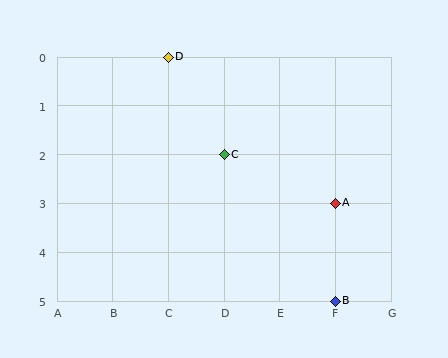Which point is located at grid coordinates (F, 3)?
Point A is at (F, 3).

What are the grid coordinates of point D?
Point D is at grid coordinates (C, 0).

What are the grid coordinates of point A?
Point A is at grid coordinates (F, 3).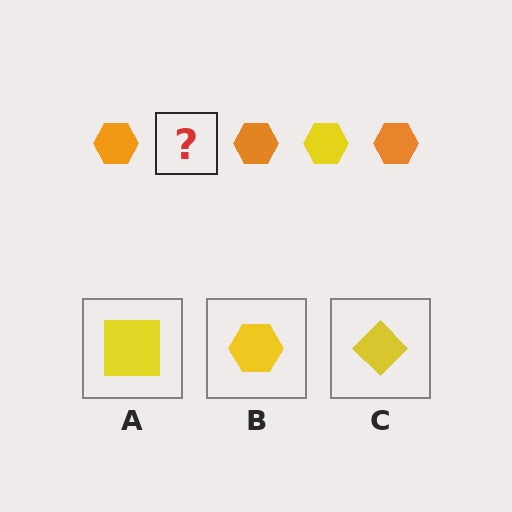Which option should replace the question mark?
Option B.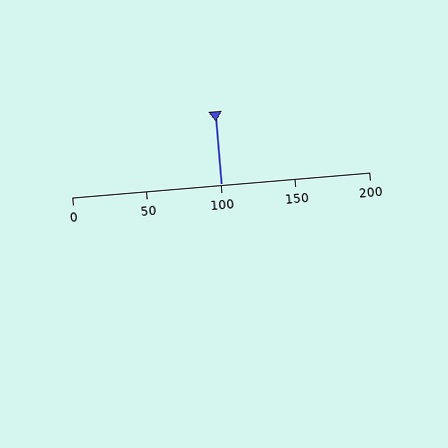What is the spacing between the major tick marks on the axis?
The major ticks are spaced 50 apart.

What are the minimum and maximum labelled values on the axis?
The axis runs from 0 to 200.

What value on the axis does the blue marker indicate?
The marker indicates approximately 100.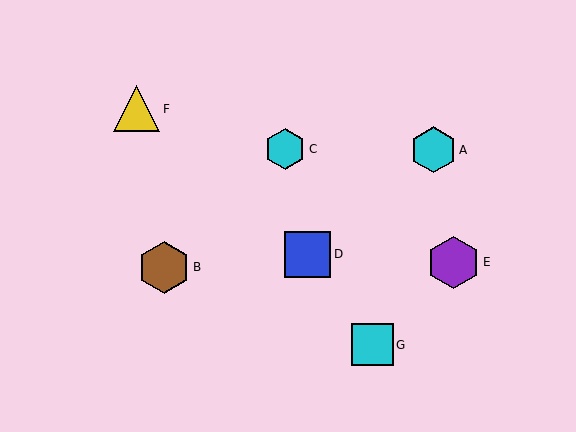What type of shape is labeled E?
Shape E is a purple hexagon.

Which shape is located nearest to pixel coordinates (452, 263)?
The purple hexagon (labeled E) at (454, 262) is nearest to that location.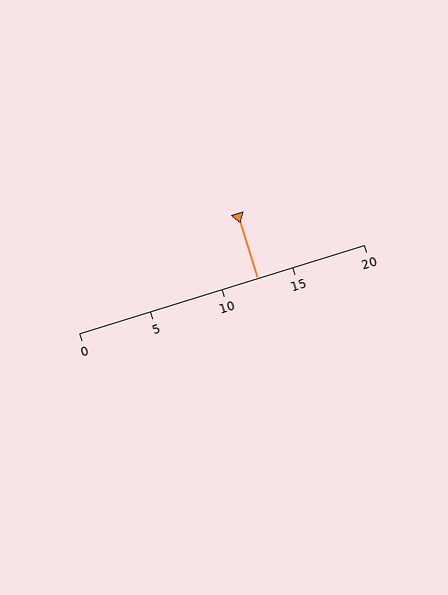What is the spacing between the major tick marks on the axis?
The major ticks are spaced 5 apart.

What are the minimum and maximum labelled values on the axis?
The axis runs from 0 to 20.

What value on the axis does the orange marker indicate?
The marker indicates approximately 12.5.